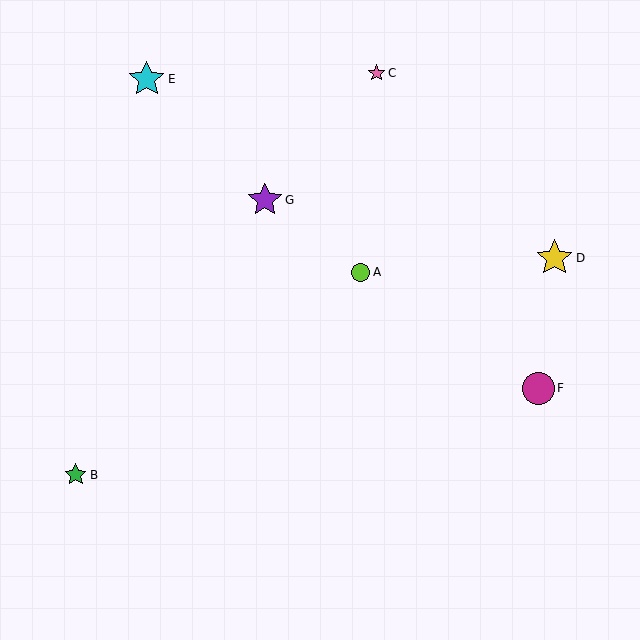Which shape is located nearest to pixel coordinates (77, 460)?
The green star (labeled B) at (76, 475) is nearest to that location.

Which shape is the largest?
The yellow star (labeled D) is the largest.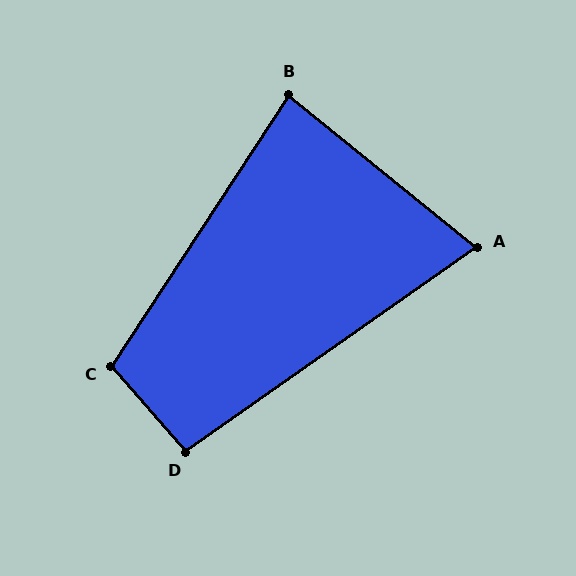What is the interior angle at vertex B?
Approximately 84 degrees (acute).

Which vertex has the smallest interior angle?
A, at approximately 74 degrees.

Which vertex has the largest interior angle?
C, at approximately 106 degrees.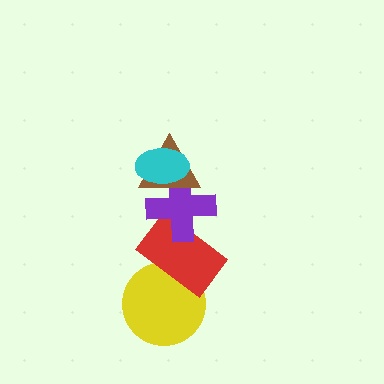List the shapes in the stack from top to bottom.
From top to bottom: the cyan ellipse, the brown triangle, the purple cross, the red rectangle, the yellow circle.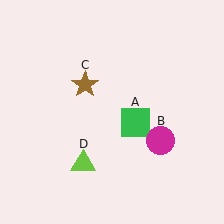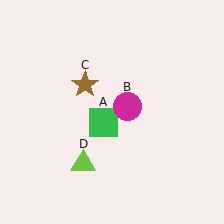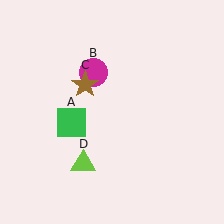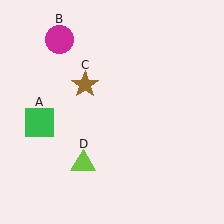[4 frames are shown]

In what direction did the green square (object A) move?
The green square (object A) moved left.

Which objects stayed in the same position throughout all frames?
Brown star (object C) and lime triangle (object D) remained stationary.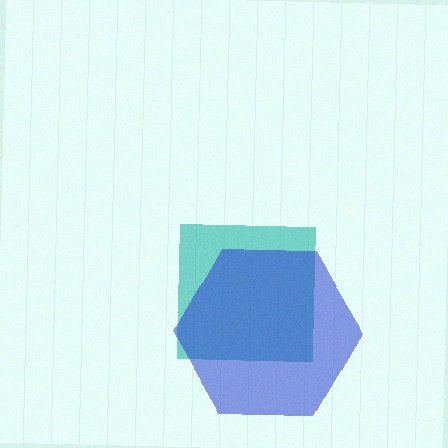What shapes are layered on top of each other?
The layered shapes are: a teal square, a blue hexagon.